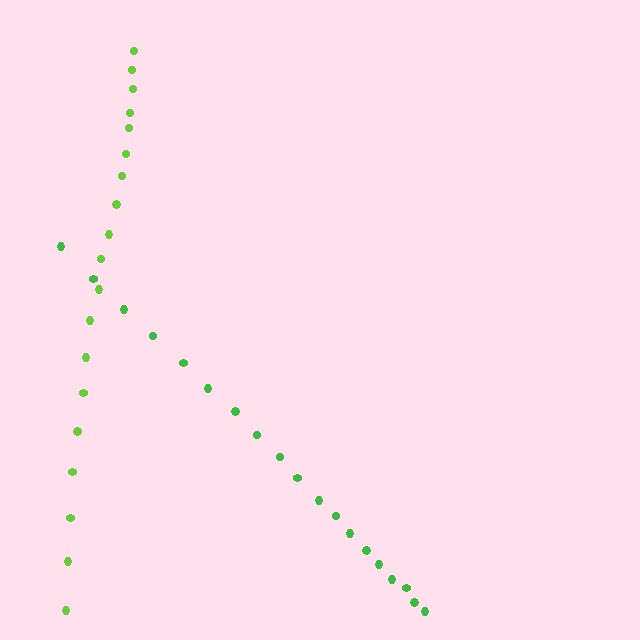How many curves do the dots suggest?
There are 2 distinct paths.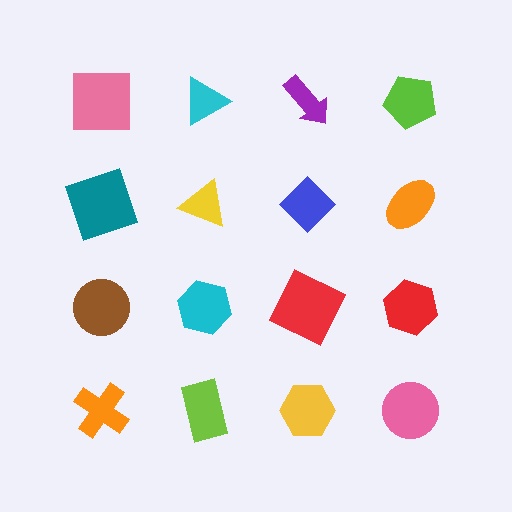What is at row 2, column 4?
An orange ellipse.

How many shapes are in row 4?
4 shapes.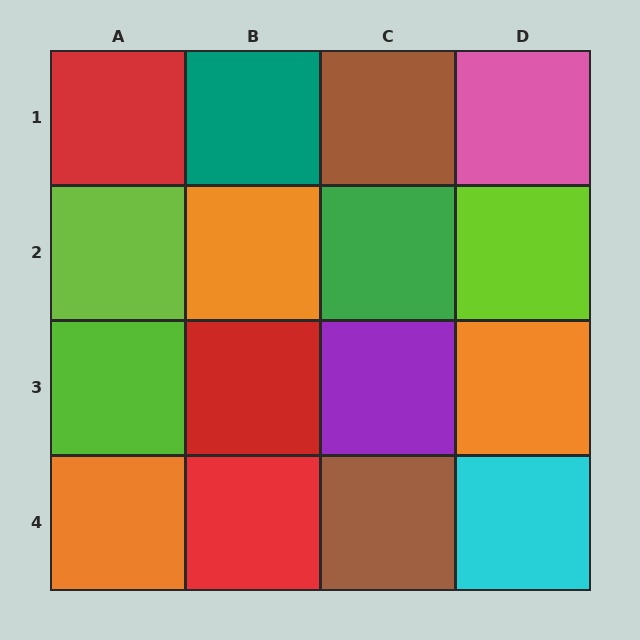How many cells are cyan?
1 cell is cyan.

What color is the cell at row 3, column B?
Red.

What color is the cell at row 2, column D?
Lime.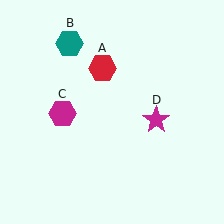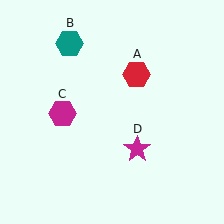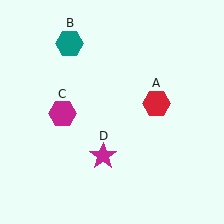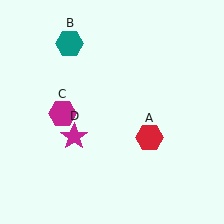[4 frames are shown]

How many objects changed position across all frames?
2 objects changed position: red hexagon (object A), magenta star (object D).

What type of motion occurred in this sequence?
The red hexagon (object A), magenta star (object D) rotated clockwise around the center of the scene.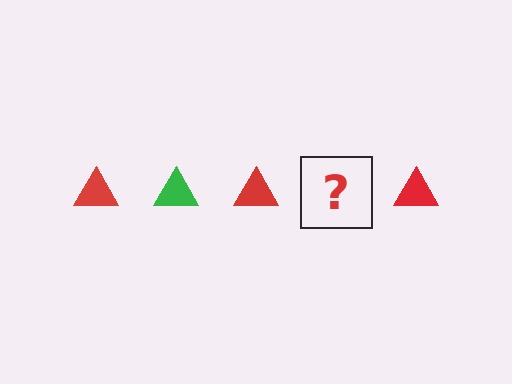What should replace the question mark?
The question mark should be replaced with a green triangle.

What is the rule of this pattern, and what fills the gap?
The rule is that the pattern cycles through red, green triangles. The gap should be filled with a green triangle.